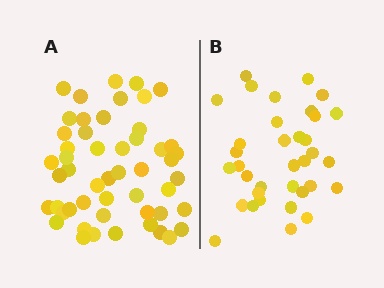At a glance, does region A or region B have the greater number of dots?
Region A (the left region) has more dots.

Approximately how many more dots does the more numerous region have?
Region A has approximately 15 more dots than region B.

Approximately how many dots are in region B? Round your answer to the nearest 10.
About 40 dots. (The exact count is 35, which rounds to 40.)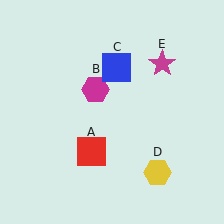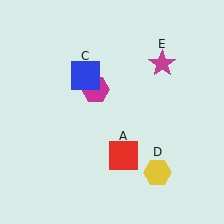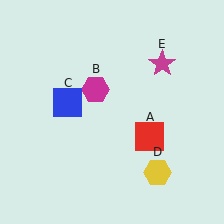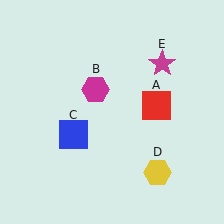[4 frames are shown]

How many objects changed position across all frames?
2 objects changed position: red square (object A), blue square (object C).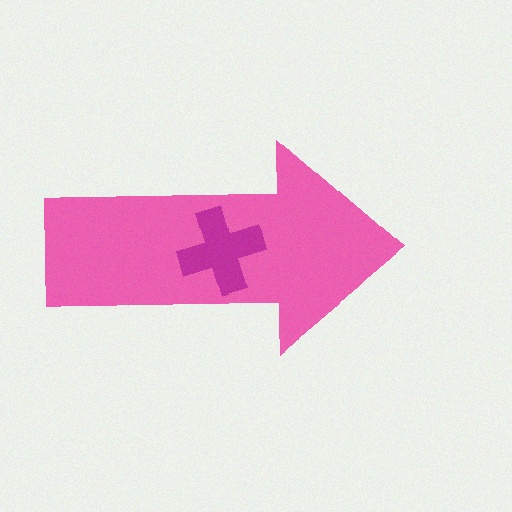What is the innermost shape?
The magenta cross.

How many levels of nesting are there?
2.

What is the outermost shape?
The pink arrow.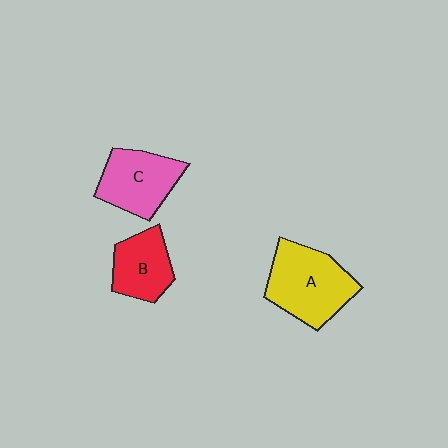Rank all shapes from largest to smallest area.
From largest to smallest: A (yellow), C (pink), B (red).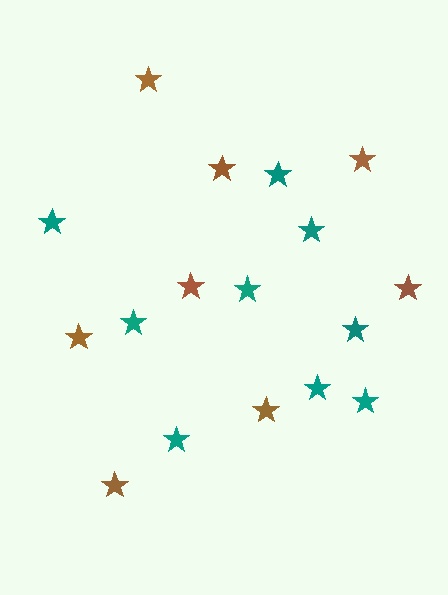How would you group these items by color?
There are 2 groups: one group of brown stars (8) and one group of teal stars (9).